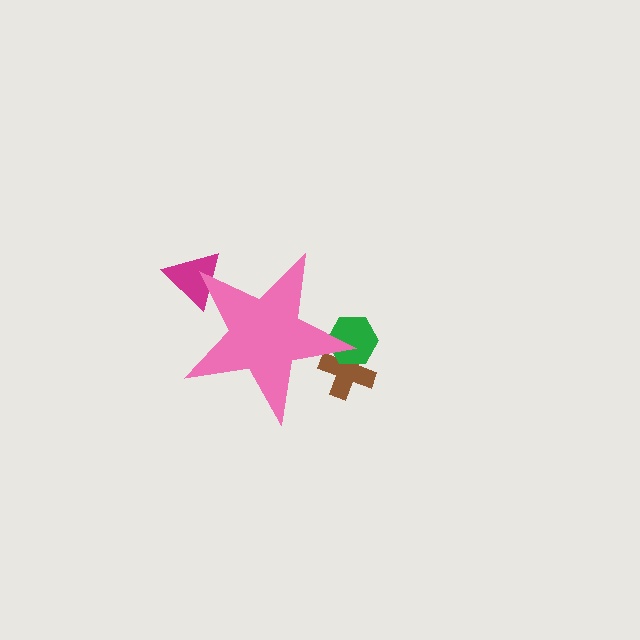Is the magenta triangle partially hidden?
Yes, the magenta triangle is partially hidden behind the pink star.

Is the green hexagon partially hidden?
Yes, the green hexagon is partially hidden behind the pink star.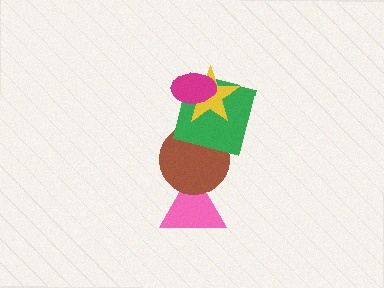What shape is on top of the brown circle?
The green square is on top of the brown circle.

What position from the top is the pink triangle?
The pink triangle is 5th from the top.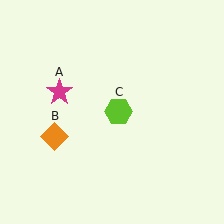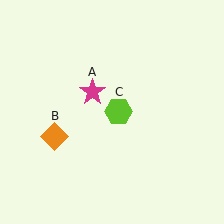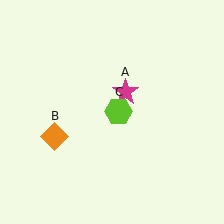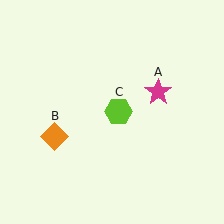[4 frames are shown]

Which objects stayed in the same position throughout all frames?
Orange diamond (object B) and lime hexagon (object C) remained stationary.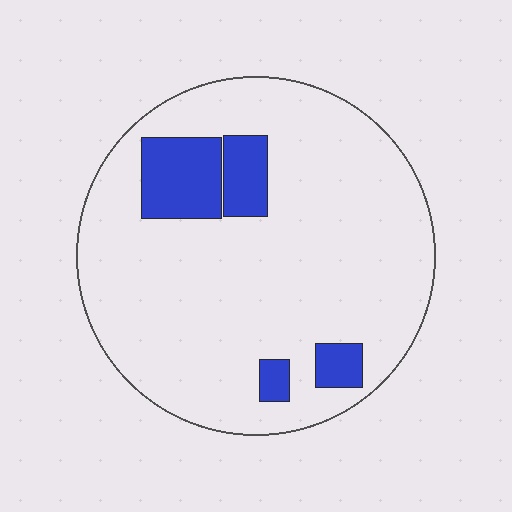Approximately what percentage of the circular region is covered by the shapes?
Approximately 15%.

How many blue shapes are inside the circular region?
4.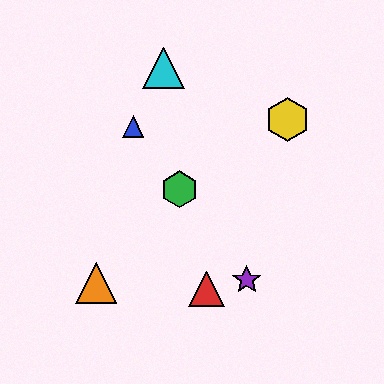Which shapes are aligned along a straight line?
The blue triangle, the green hexagon, the purple star are aligned along a straight line.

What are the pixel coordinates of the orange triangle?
The orange triangle is at (96, 283).